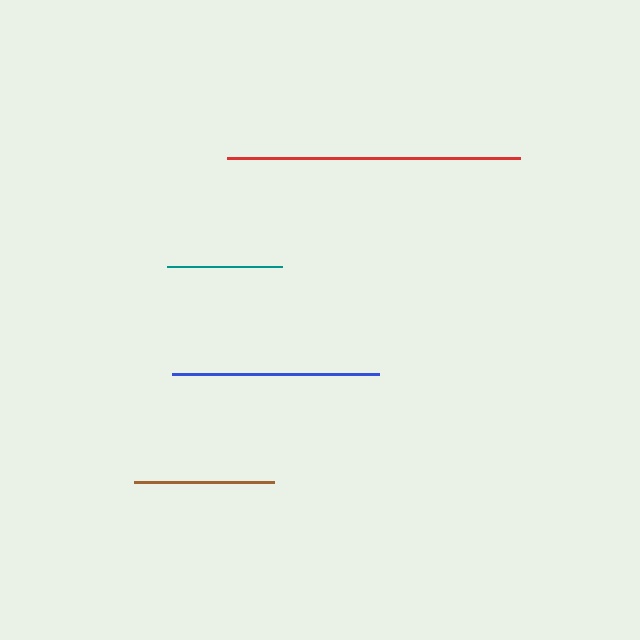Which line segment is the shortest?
The teal line is the shortest at approximately 115 pixels.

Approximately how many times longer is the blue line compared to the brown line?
The blue line is approximately 1.5 times the length of the brown line.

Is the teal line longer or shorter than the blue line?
The blue line is longer than the teal line.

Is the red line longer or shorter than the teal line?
The red line is longer than the teal line.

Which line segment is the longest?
The red line is the longest at approximately 293 pixels.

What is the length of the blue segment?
The blue segment is approximately 207 pixels long.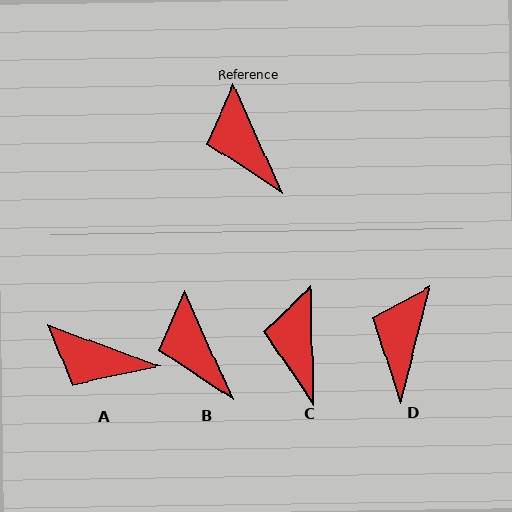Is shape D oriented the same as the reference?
No, it is off by about 38 degrees.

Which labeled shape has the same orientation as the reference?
B.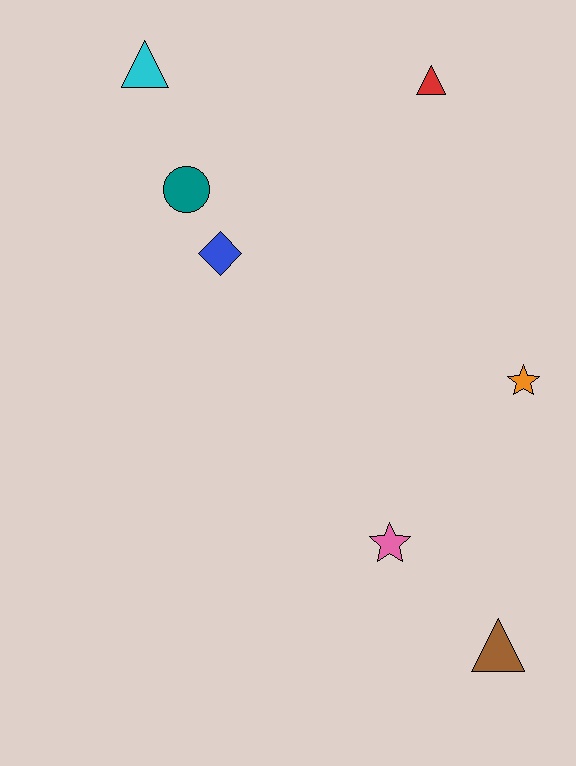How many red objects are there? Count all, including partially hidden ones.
There is 1 red object.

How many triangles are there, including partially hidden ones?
There are 3 triangles.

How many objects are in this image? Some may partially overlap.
There are 7 objects.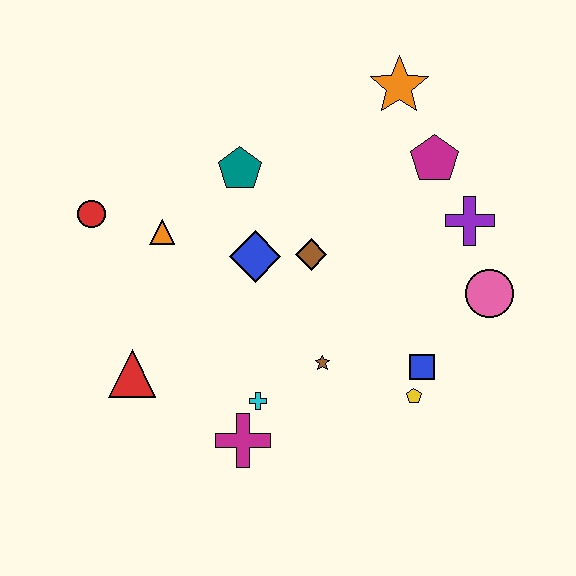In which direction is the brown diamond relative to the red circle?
The brown diamond is to the right of the red circle.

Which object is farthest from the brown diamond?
The red circle is farthest from the brown diamond.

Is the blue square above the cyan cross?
Yes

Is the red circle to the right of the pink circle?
No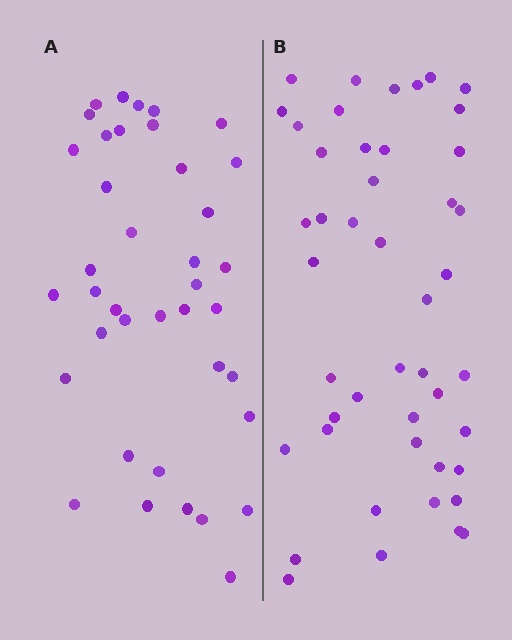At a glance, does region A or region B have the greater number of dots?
Region B (the right region) has more dots.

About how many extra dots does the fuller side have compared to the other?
Region B has roughly 8 or so more dots than region A.